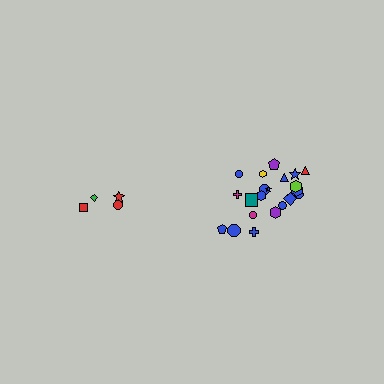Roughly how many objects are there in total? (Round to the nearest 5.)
Roughly 25 objects in total.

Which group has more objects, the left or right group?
The right group.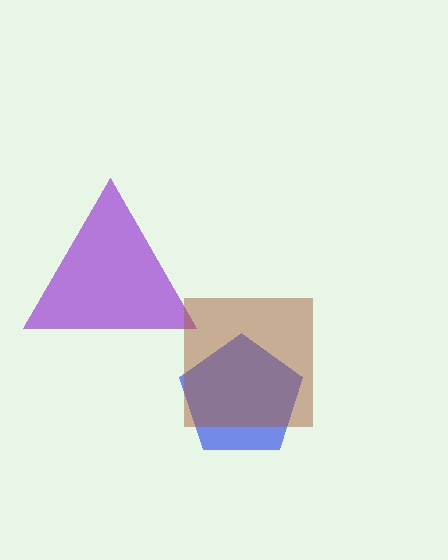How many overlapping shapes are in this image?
There are 3 overlapping shapes in the image.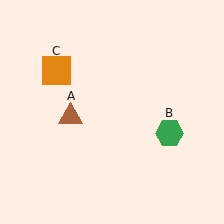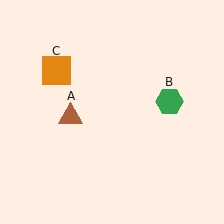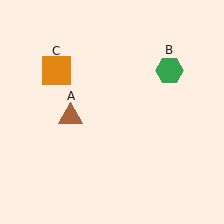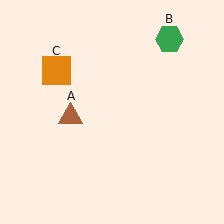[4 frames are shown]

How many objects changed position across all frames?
1 object changed position: green hexagon (object B).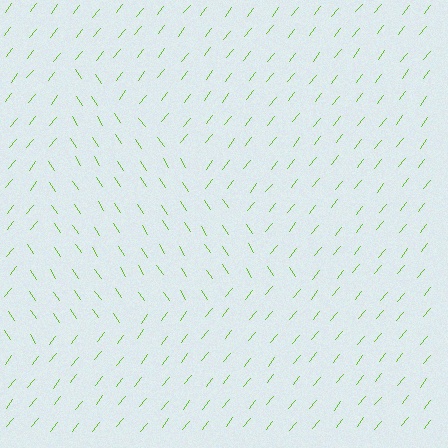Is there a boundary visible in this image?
Yes, there is a texture boundary formed by a change in line orientation.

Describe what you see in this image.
The image is filled with small lime line segments. A triangle region in the image has lines oriented differently from the surrounding lines, creating a visible texture boundary.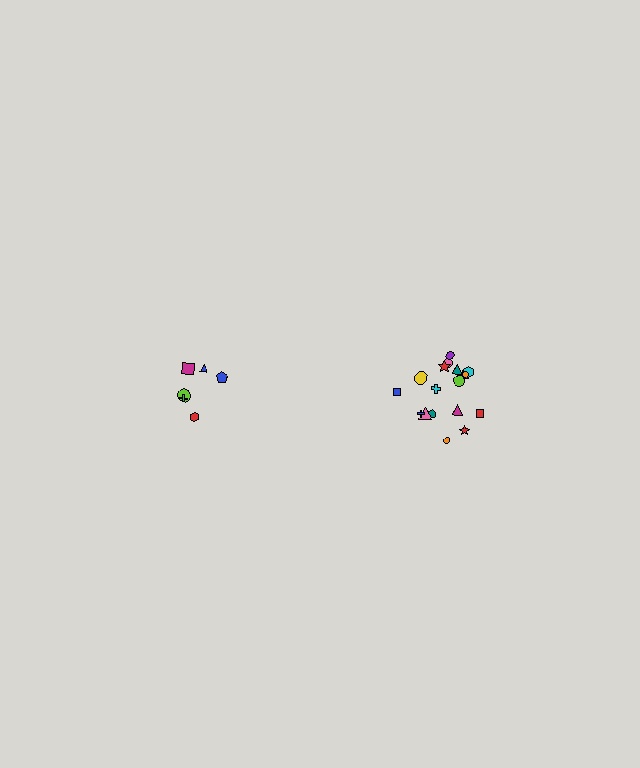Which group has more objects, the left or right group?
The right group.